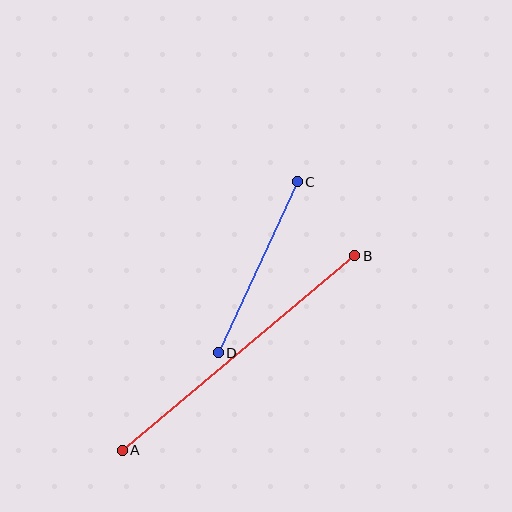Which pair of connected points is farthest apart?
Points A and B are farthest apart.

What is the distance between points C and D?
The distance is approximately 188 pixels.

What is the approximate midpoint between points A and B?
The midpoint is at approximately (238, 353) pixels.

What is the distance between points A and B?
The distance is approximately 303 pixels.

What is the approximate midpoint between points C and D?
The midpoint is at approximately (258, 267) pixels.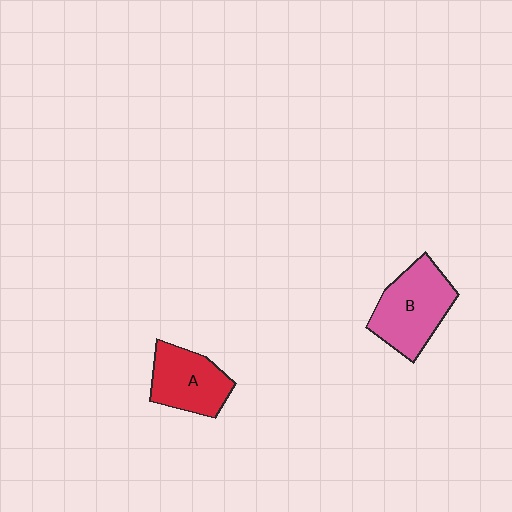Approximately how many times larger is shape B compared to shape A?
Approximately 1.2 times.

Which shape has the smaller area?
Shape A (red).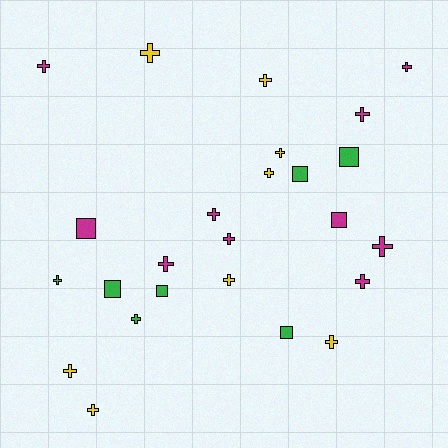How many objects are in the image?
There are 25 objects.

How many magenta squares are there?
There are 2 magenta squares.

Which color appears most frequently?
Magenta, with 10 objects.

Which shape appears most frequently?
Cross, with 18 objects.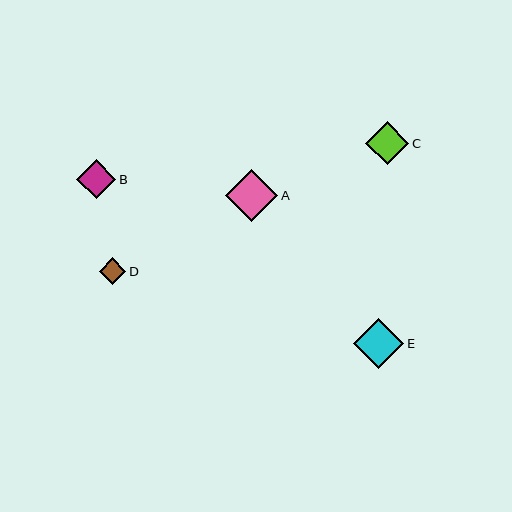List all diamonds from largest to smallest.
From largest to smallest: A, E, C, B, D.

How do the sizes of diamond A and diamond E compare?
Diamond A and diamond E are approximately the same size.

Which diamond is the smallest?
Diamond D is the smallest with a size of approximately 27 pixels.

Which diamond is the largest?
Diamond A is the largest with a size of approximately 52 pixels.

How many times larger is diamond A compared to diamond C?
Diamond A is approximately 1.2 times the size of diamond C.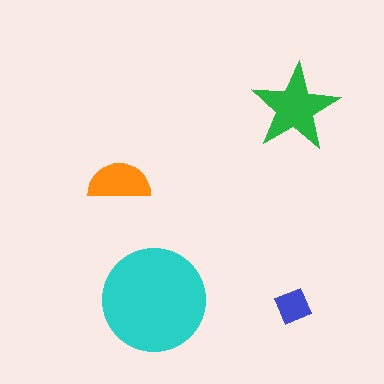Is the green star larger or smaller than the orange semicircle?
Larger.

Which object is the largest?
The cyan circle.